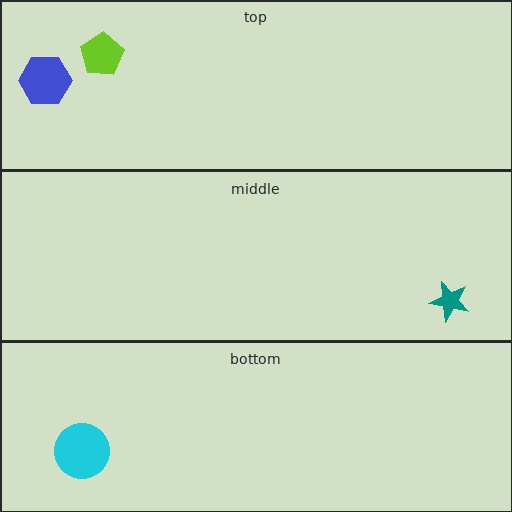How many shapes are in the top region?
2.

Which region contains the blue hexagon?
The top region.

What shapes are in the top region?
The blue hexagon, the lime pentagon.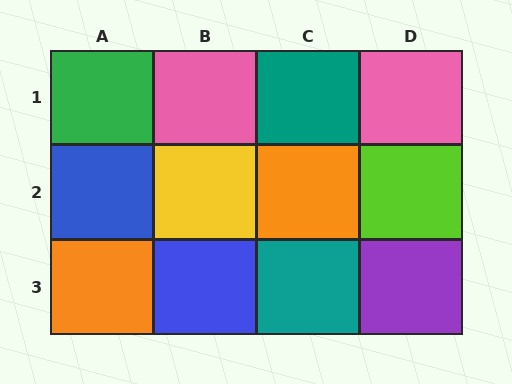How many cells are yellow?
1 cell is yellow.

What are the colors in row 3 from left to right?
Orange, blue, teal, purple.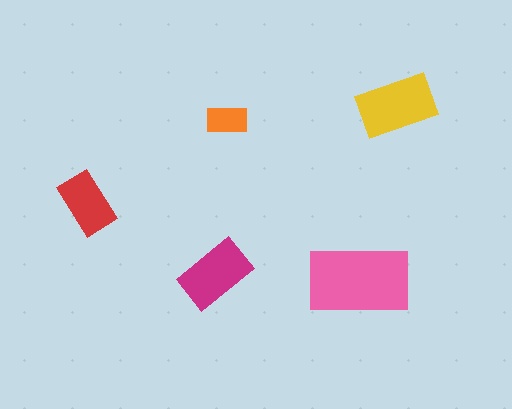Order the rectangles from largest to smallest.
the pink one, the yellow one, the magenta one, the red one, the orange one.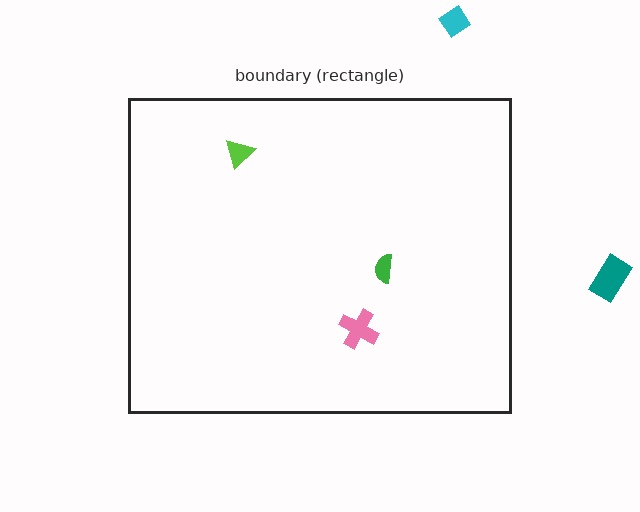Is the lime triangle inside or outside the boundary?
Inside.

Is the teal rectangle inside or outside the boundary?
Outside.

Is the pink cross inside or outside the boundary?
Inside.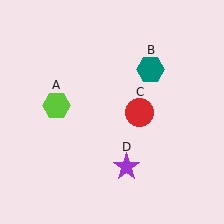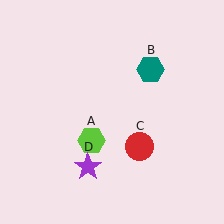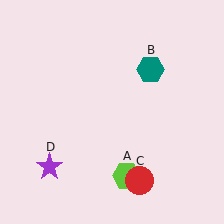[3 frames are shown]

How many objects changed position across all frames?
3 objects changed position: lime hexagon (object A), red circle (object C), purple star (object D).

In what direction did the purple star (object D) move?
The purple star (object D) moved left.